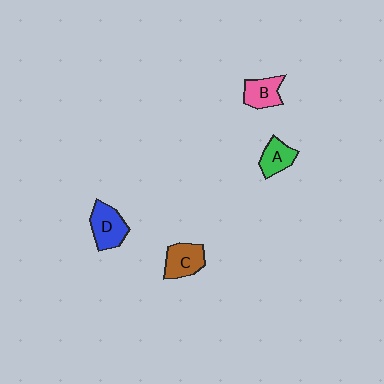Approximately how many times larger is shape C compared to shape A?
Approximately 1.2 times.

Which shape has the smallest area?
Shape A (green).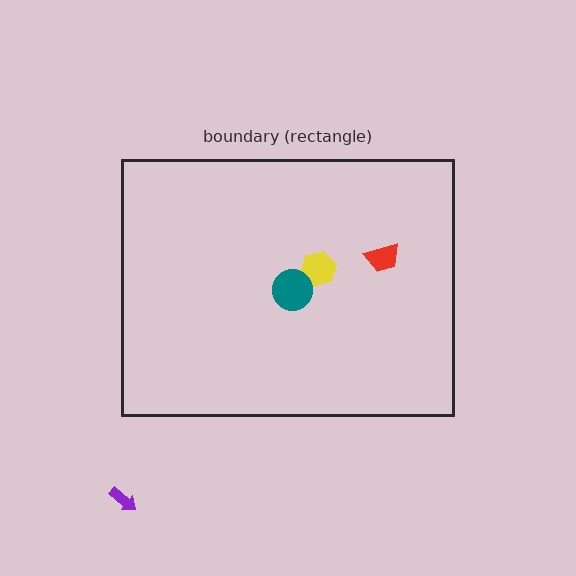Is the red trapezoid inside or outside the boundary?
Inside.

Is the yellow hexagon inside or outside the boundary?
Inside.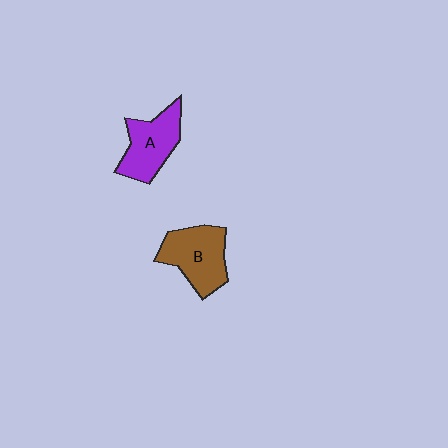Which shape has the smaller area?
Shape A (purple).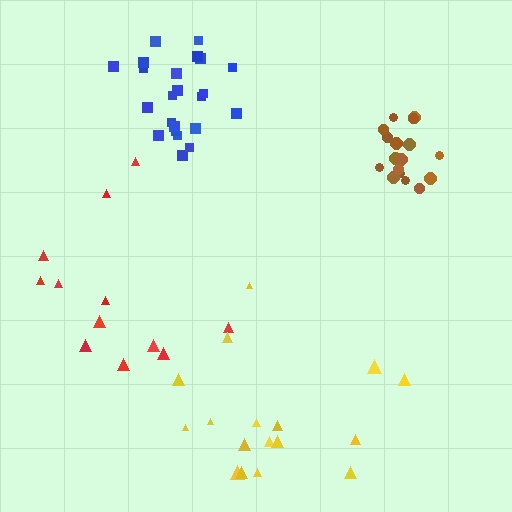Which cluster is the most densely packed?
Brown.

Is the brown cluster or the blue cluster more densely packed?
Brown.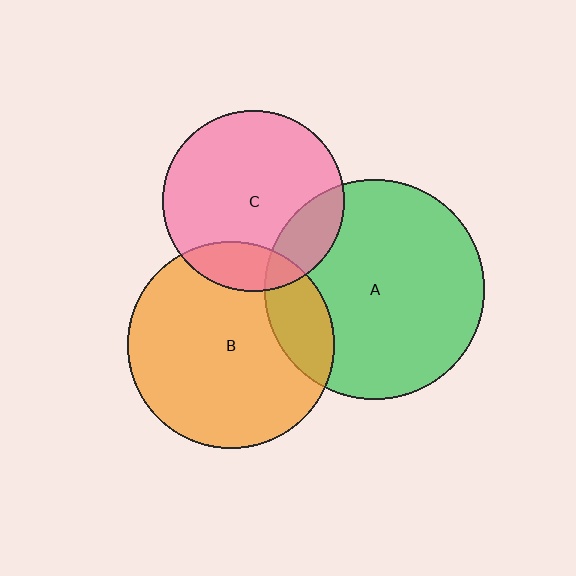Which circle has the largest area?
Circle A (green).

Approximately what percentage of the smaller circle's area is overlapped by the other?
Approximately 15%.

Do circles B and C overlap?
Yes.